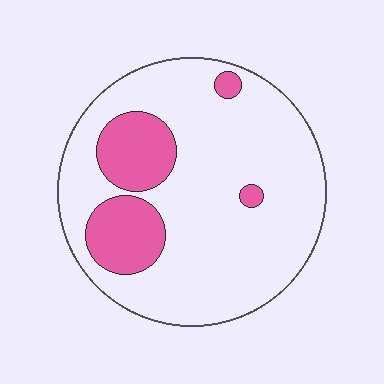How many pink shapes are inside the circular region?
4.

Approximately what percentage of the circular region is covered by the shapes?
Approximately 20%.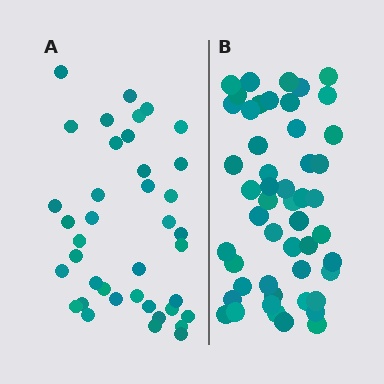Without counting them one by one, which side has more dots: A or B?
Region B (the right region) has more dots.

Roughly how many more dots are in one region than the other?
Region B has roughly 12 or so more dots than region A.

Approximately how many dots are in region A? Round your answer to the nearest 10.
About 40 dots. (The exact count is 39, which rounds to 40.)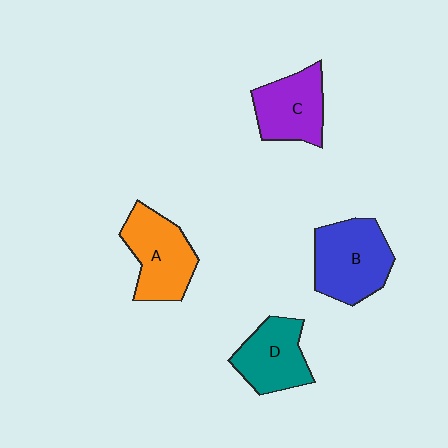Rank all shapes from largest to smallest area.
From largest to smallest: B (blue), A (orange), C (purple), D (teal).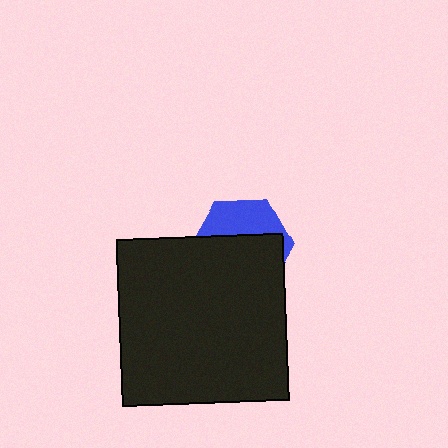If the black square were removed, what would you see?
You would see the complete blue hexagon.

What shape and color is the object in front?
The object in front is a black square.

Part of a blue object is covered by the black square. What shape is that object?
It is a hexagon.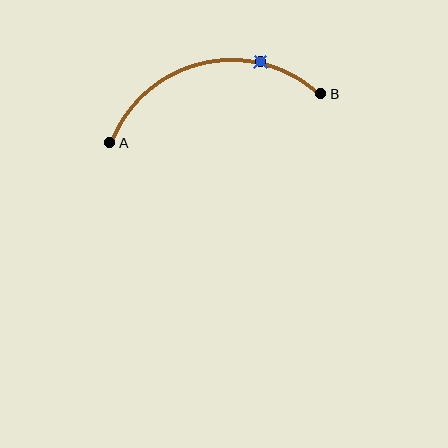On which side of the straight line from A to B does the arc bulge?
The arc bulges above the straight line connecting A and B.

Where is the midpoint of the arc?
The arc midpoint is the point on the curve farthest from the straight line joining A and B. It sits above that line.